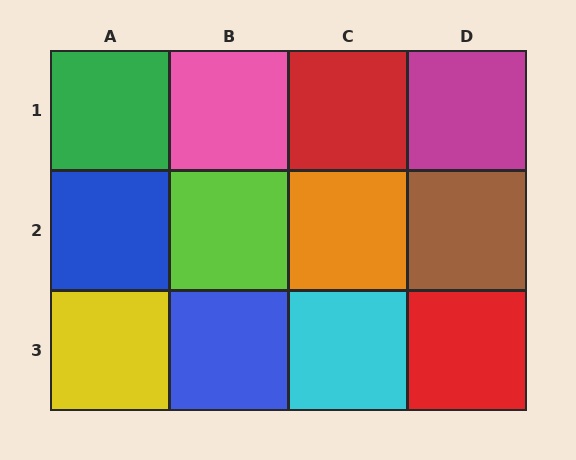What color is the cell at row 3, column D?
Red.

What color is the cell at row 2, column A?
Blue.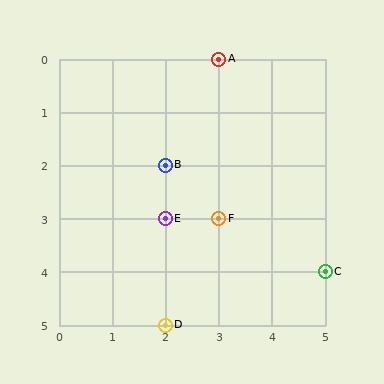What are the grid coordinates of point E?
Point E is at grid coordinates (2, 3).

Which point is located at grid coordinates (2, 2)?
Point B is at (2, 2).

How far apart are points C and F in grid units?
Points C and F are 2 columns and 1 row apart (about 2.2 grid units diagonally).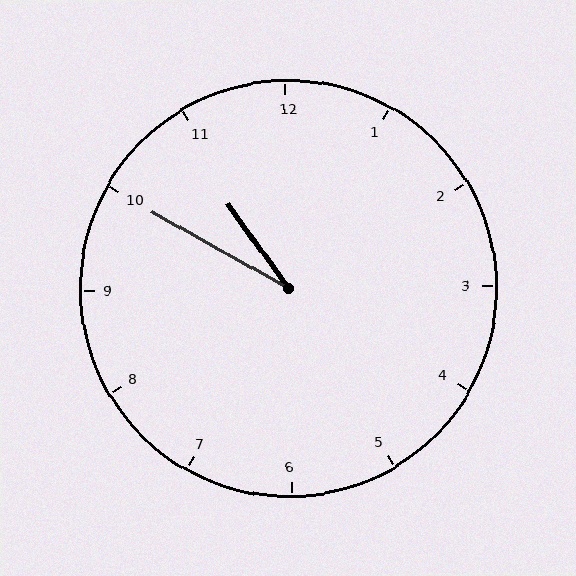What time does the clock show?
10:50.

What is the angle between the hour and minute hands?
Approximately 25 degrees.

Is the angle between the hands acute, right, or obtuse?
It is acute.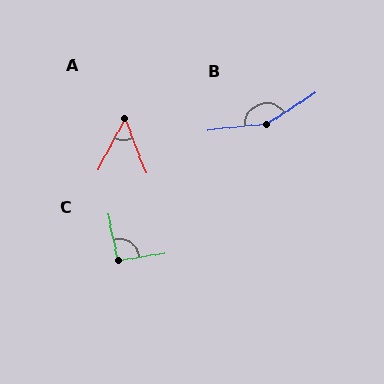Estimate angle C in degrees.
Approximately 92 degrees.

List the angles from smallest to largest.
A (49°), C (92°), B (152°).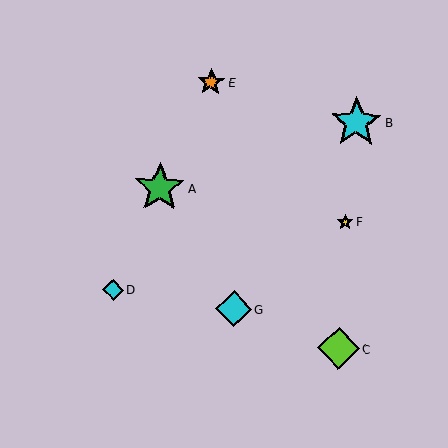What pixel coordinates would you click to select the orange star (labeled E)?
Click at (211, 82) to select the orange star E.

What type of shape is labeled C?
Shape C is a lime diamond.